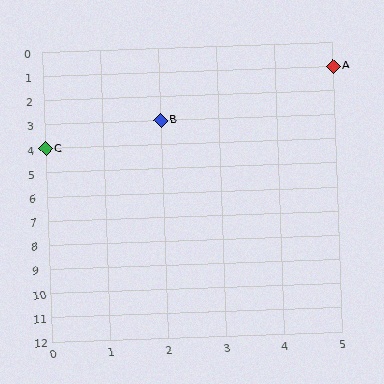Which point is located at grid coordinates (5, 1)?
Point A is at (5, 1).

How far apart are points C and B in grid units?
Points C and B are 2 columns and 1 row apart (about 2.2 grid units diagonally).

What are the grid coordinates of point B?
Point B is at grid coordinates (2, 3).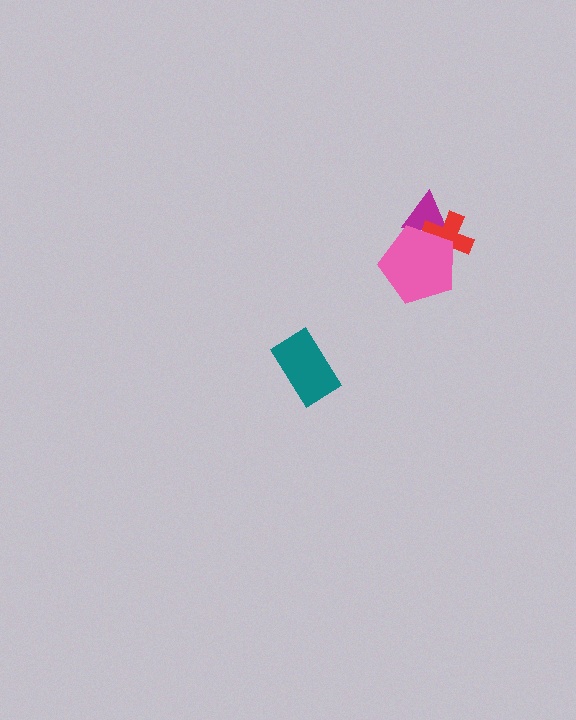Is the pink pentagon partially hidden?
No, no other shape covers it.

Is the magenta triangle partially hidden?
Yes, it is partially covered by another shape.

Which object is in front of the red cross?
The pink pentagon is in front of the red cross.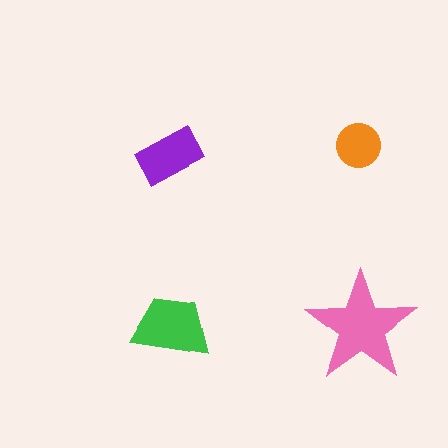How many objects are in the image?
There are 4 objects in the image.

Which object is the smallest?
The orange circle.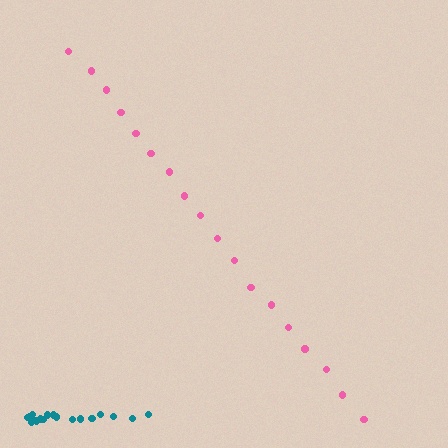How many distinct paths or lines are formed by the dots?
There are 2 distinct paths.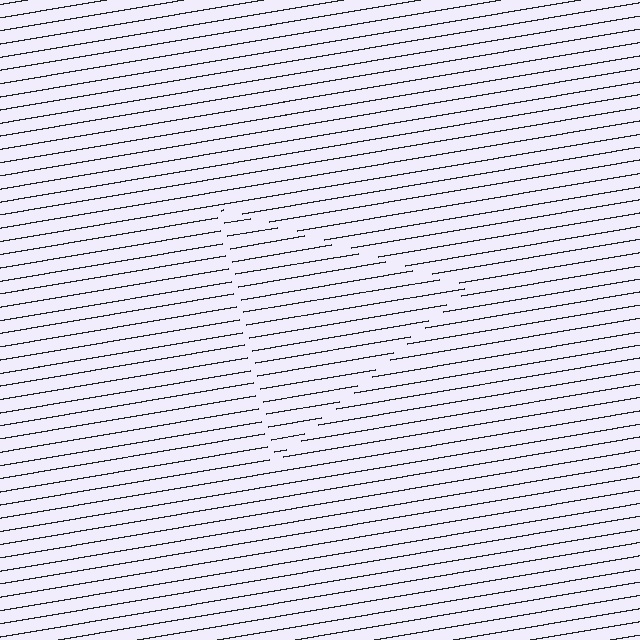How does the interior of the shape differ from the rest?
The interior of the shape contains the same grating, shifted by half a period — the contour is defined by the phase discontinuity where line-ends from the inner and outer gratings abut.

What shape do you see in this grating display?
An illusory triangle. The interior of the shape contains the same grating, shifted by half a period — the contour is defined by the phase discontinuity where line-ends from the inner and outer gratings abut.